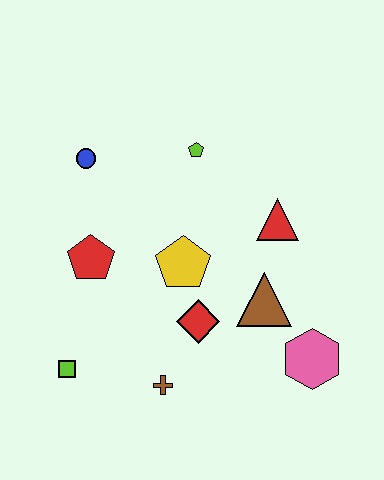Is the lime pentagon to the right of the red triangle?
No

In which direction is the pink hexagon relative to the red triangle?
The pink hexagon is below the red triangle.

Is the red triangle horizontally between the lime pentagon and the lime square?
No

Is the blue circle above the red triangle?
Yes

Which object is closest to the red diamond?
The yellow pentagon is closest to the red diamond.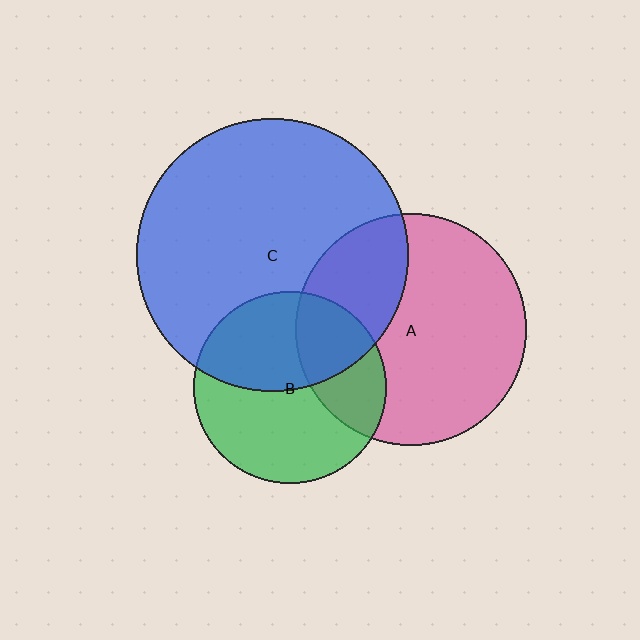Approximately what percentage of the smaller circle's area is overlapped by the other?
Approximately 30%.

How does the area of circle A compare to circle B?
Approximately 1.4 times.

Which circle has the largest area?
Circle C (blue).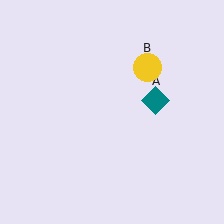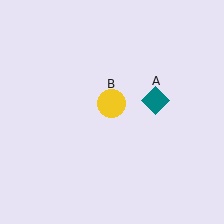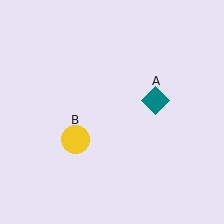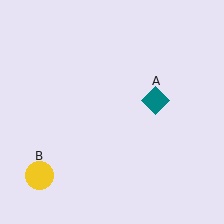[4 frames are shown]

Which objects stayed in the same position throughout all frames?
Teal diamond (object A) remained stationary.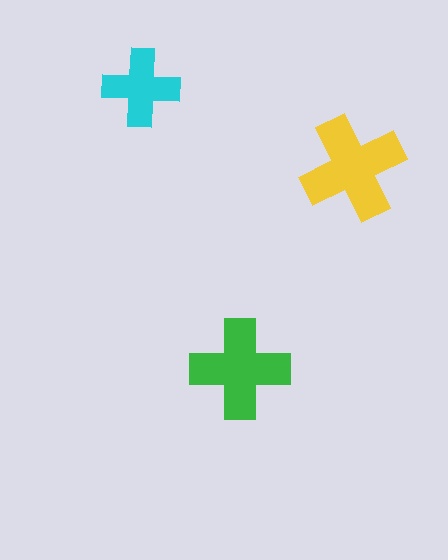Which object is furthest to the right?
The yellow cross is rightmost.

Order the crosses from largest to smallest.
the yellow one, the green one, the cyan one.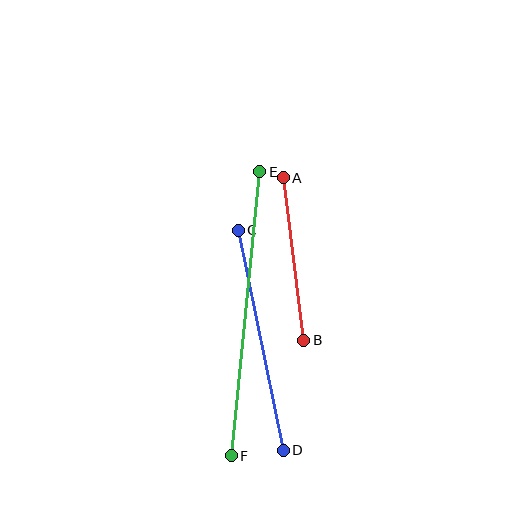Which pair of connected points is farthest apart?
Points E and F are farthest apart.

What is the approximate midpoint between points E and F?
The midpoint is at approximately (245, 314) pixels.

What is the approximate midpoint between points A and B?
The midpoint is at approximately (294, 259) pixels.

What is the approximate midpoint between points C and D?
The midpoint is at approximately (261, 340) pixels.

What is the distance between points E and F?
The distance is approximately 285 pixels.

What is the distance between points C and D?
The distance is approximately 225 pixels.